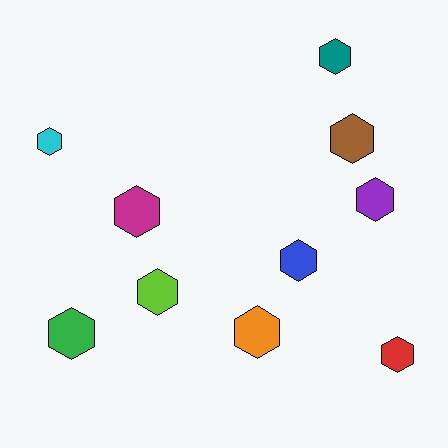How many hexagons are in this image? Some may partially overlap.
There are 10 hexagons.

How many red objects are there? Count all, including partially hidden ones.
There is 1 red object.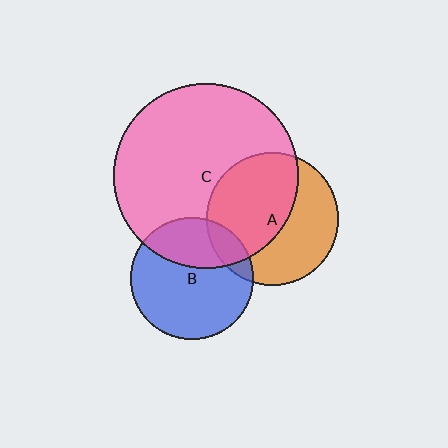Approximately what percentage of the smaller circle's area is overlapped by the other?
Approximately 35%.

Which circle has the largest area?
Circle C (pink).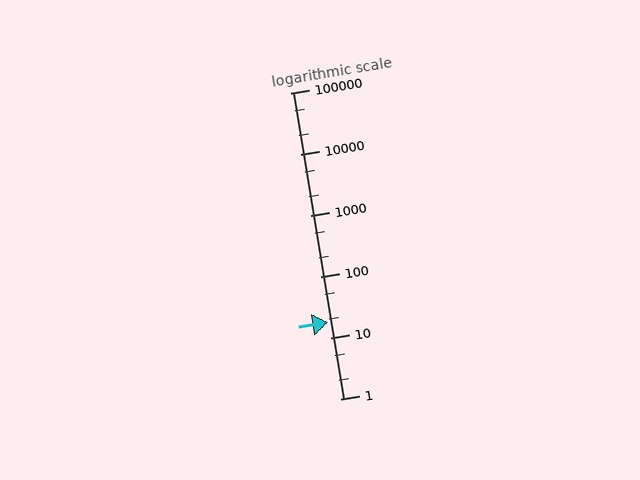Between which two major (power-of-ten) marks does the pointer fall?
The pointer is between 10 and 100.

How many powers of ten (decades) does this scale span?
The scale spans 5 decades, from 1 to 100000.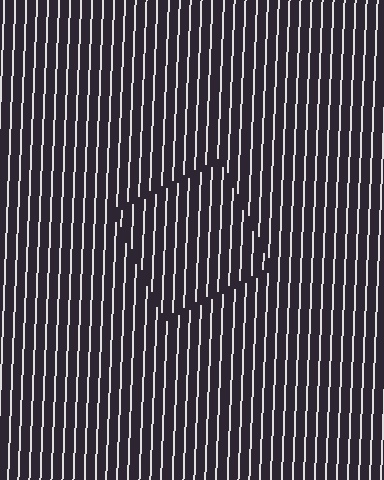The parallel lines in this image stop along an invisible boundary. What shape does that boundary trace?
An illusory square. The interior of the shape contains the same grating, shifted by half a period — the contour is defined by the phase discontinuity where line-ends from the inner and outer gratings abut.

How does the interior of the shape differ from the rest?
The interior of the shape contains the same grating, shifted by half a period — the contour is defined by the phase discontinuity where line-ends from the inner and outer gratings abut.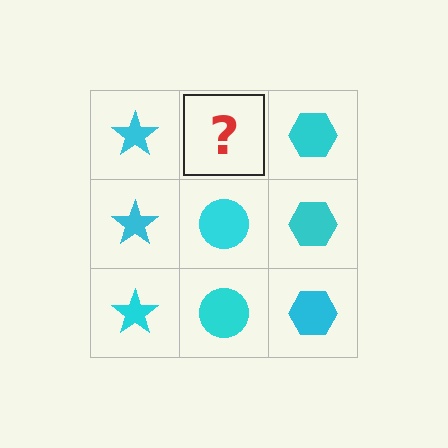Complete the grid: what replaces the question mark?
The question mark should be replaced with a cyan circle.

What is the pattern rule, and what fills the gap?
The rule is that each column has a consistent shape. The gap should be filled with a cyan circle.